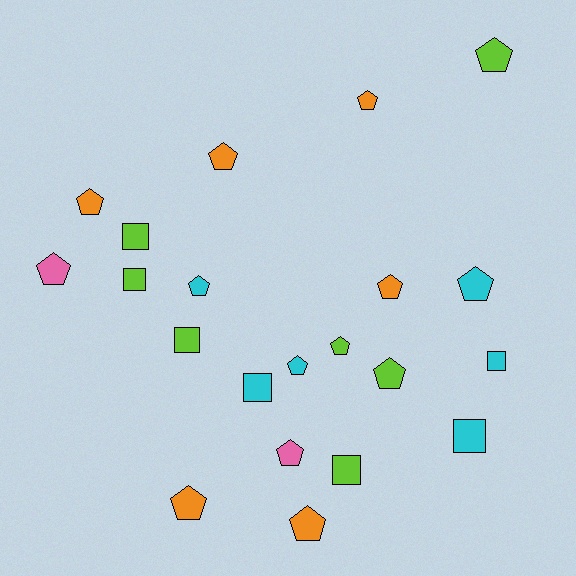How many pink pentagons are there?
There are 2 pink pentagons.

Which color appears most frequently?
Lime, with 7 objects.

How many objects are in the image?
There are 21 objects.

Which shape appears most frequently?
Pentagon, with 14 objects.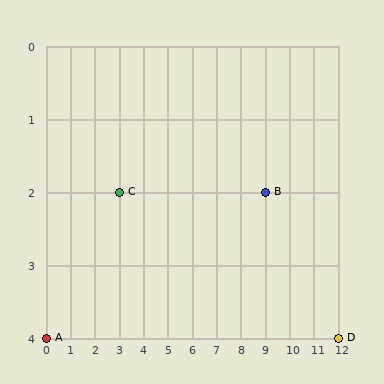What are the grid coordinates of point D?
Point D is at grid coordinates (12, 4).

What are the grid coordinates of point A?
Point A is at grid coordinates (0, 4).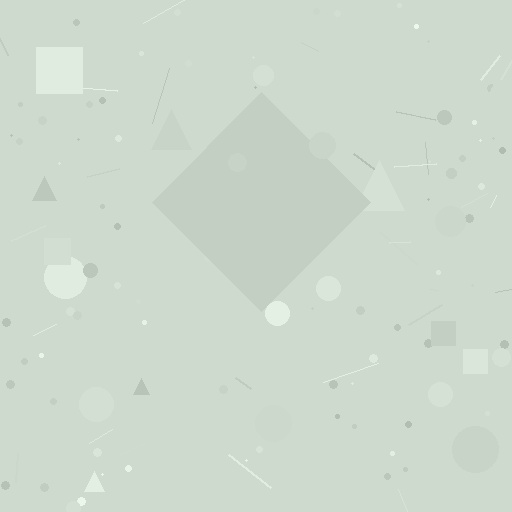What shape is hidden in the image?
A diamond is hidden in the image.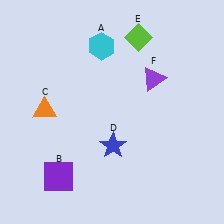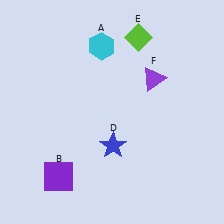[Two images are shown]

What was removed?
The orange triangle (C) was removed in Image 2.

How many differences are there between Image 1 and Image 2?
There is 1 difference between the two images.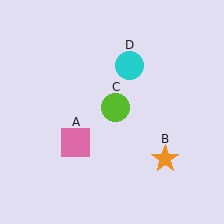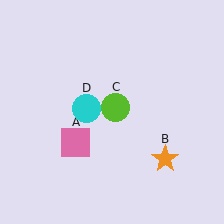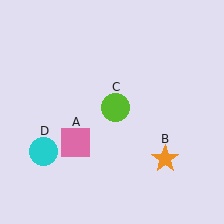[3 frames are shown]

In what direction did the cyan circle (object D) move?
The cyan circle (object D) moved down and to the left.